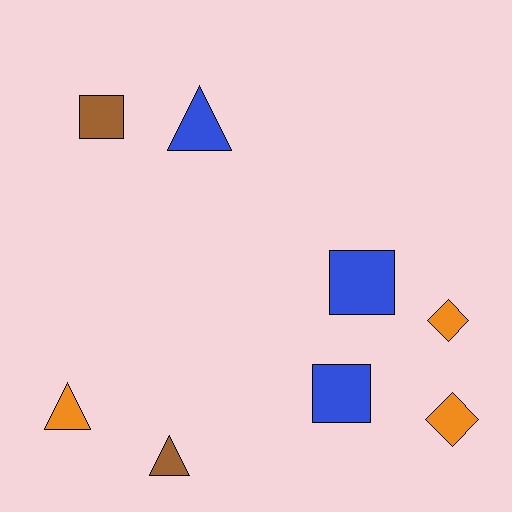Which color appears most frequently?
Orange, with 3 objects.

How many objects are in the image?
There are 8 objects.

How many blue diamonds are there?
There are no blue diamonds.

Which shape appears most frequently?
Square, with 3 objects.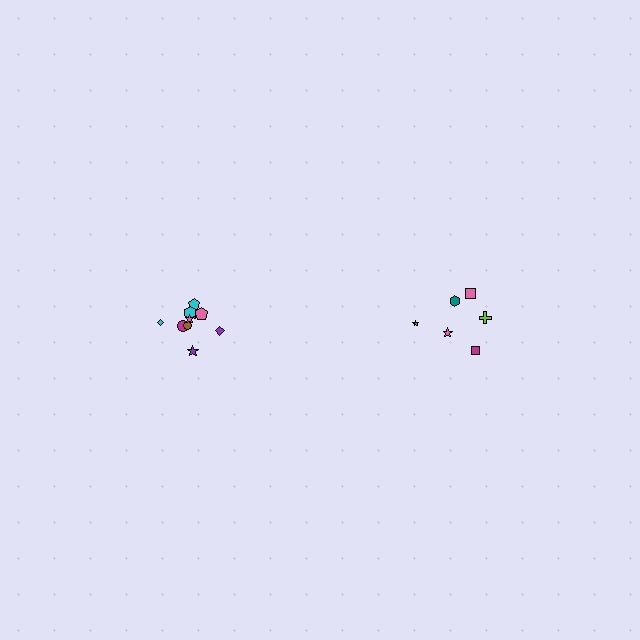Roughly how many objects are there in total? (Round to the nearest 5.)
Roughly 15 objects in total.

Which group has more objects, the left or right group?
The left group.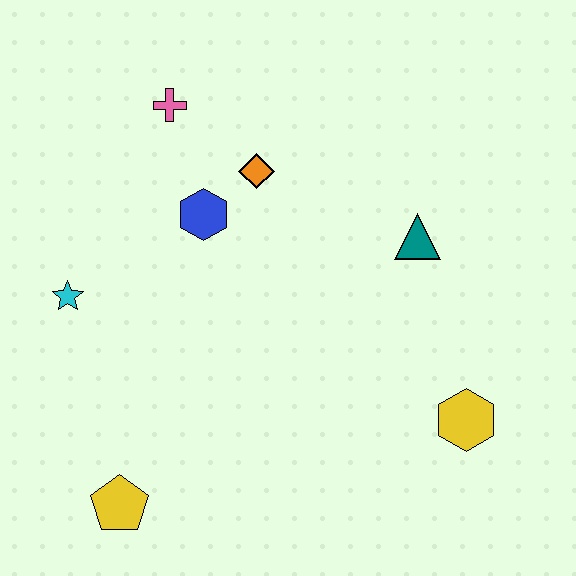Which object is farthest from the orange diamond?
The yellow pentagon is farthest from the orange diamond.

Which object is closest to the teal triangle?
The orange diamond is closest to the teal triangle.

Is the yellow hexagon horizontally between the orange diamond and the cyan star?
No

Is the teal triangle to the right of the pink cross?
Yes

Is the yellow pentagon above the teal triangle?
No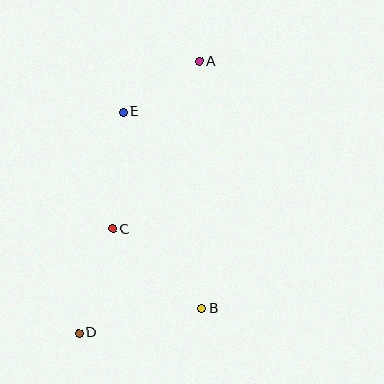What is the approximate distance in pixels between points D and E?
The distance between D and E is approximately 226 pixels.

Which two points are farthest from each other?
Points A and D are farthest from each other.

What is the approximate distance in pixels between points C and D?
The distance between C and D is approximately 109 pixels.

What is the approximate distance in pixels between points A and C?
The distance between A and C is approximately 189 pixels.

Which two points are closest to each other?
Points A and E are closest to each other.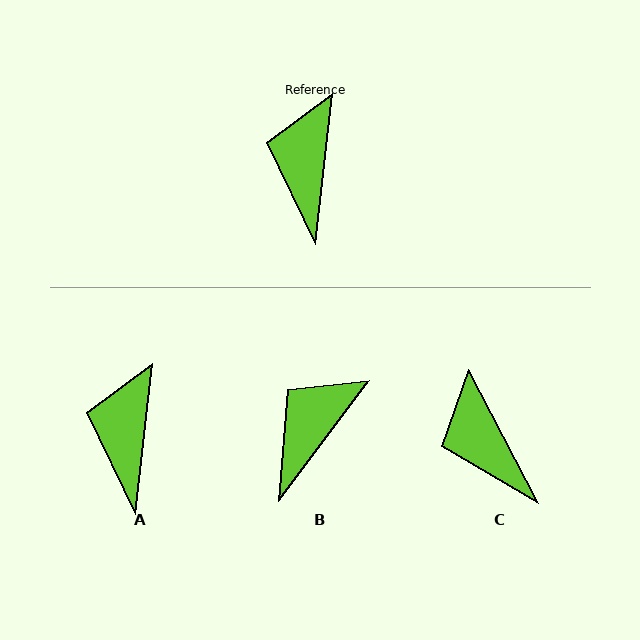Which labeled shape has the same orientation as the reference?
A.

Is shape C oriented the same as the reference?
No, it is off by about 34 degrees.